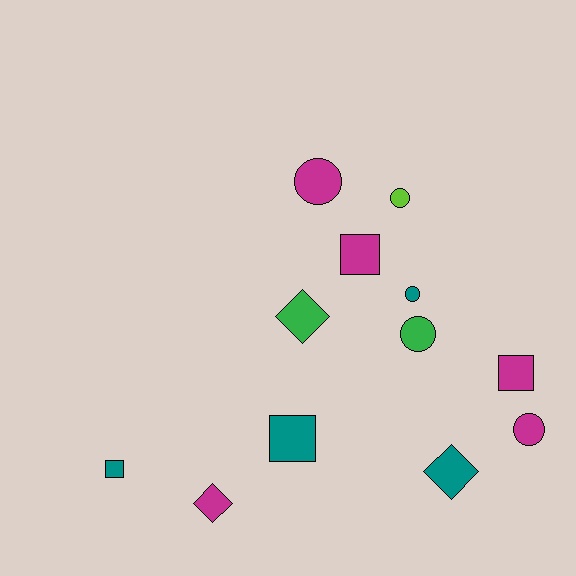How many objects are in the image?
There are 12 objects.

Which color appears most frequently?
Magenta, with 5 objects.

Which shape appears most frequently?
Circle, with 5 objects.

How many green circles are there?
There is 1 green circle.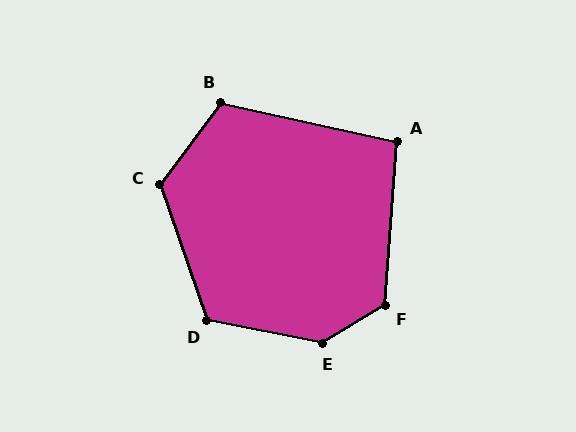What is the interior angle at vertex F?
Approximately 125 degrees (obtuse).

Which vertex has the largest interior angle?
E, at approximately 137 degrees.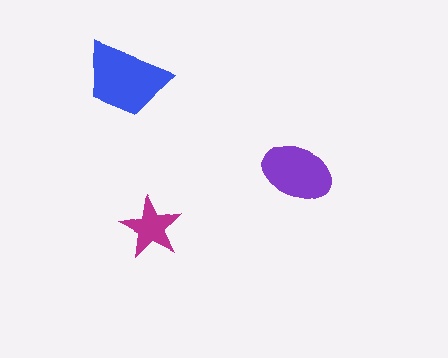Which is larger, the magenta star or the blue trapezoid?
The blue trapezoid.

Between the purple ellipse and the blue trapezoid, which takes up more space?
The blue trapezoid.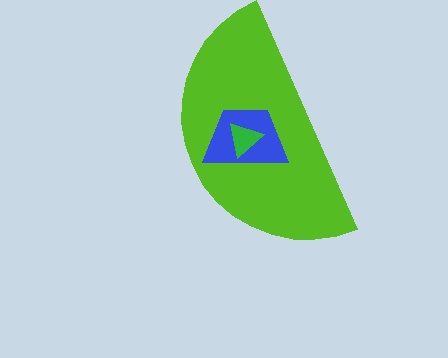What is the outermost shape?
The lime semicircle.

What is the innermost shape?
The green triangle.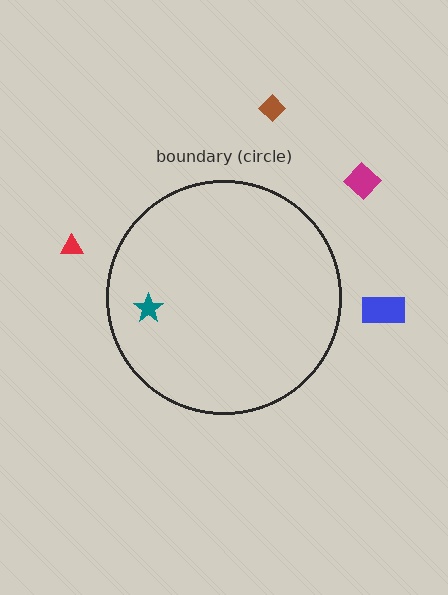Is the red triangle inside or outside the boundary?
Outside.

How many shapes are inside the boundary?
1 inside, 4 outside.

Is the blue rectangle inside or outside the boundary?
Outside.